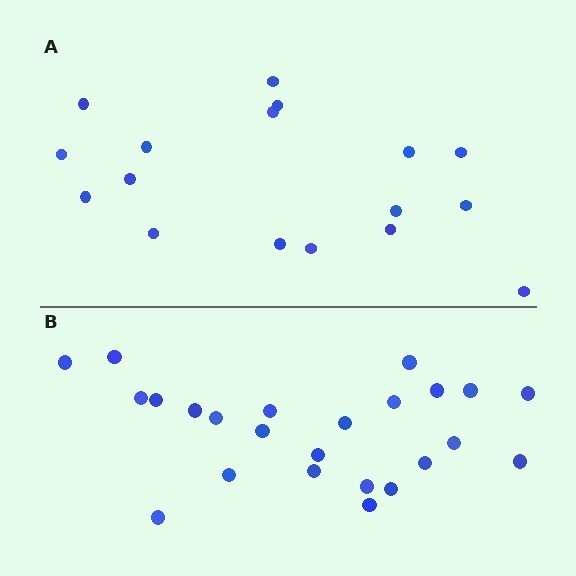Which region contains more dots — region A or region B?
Region B (the bottom region) has more dots.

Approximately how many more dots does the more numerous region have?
Region B has roughly 8 or so more dots than region A.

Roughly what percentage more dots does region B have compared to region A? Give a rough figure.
About 40% more.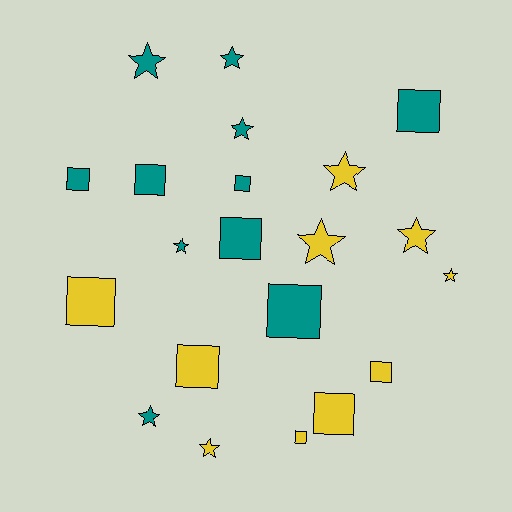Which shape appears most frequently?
Square, with 11 objects.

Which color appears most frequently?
Teal, with 11 objects.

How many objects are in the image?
There are 21 objects.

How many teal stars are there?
There are 5 teal stars.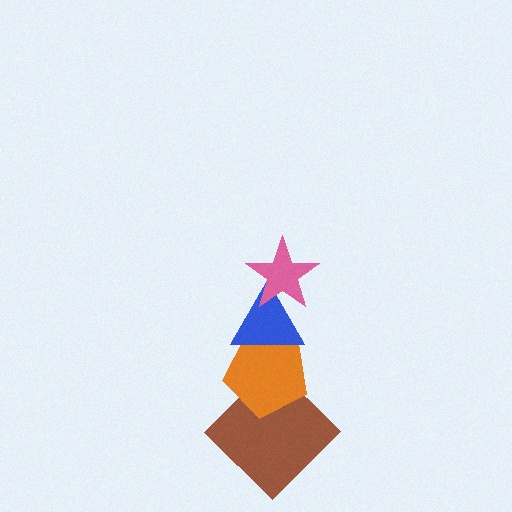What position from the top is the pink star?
The pink star is 1st from the top.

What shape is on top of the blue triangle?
The pink star is on top of the blue triangle.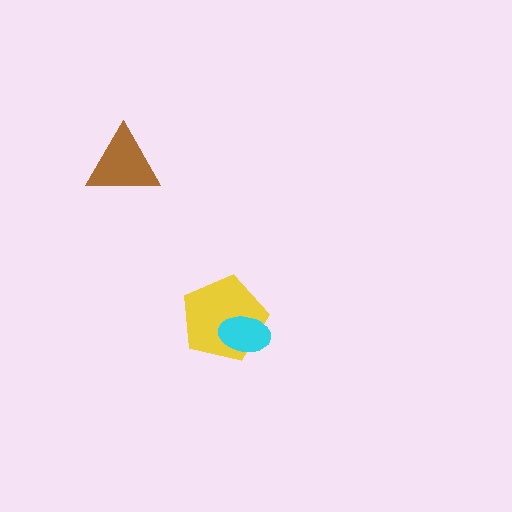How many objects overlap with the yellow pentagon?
1 object overlaps with the yellow pentagon.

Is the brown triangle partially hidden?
No, no other shape covers it.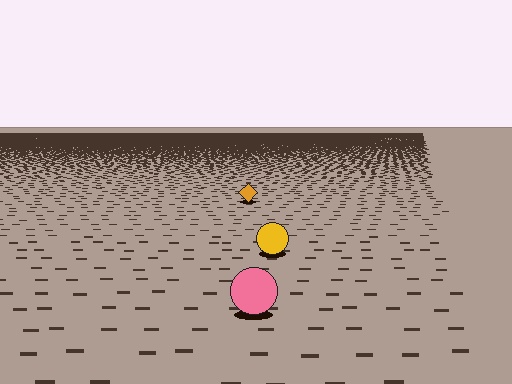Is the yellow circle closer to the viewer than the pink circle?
No. The pink circle is closer — you can tell from the texture gradient: the ground texture is coarser near it.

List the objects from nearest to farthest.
From nearest to farthest: the pink circle, the yellow circle, the orange diamond.